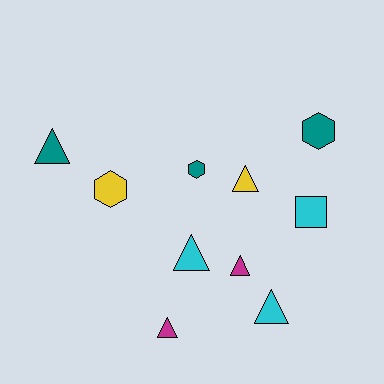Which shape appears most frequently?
Triangle, with 6 objects.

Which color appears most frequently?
Cyan, with 3 objects.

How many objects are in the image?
There are 10 objects.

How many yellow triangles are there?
There is 1 yellow triangle.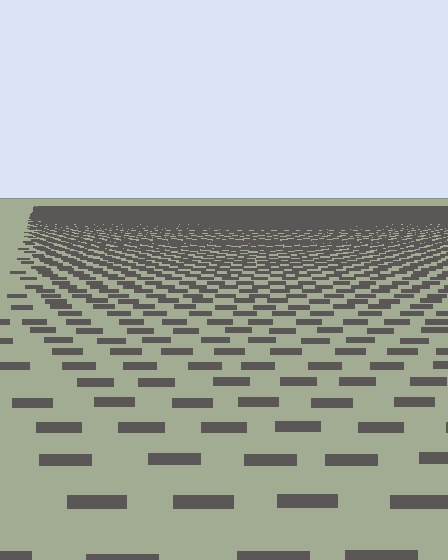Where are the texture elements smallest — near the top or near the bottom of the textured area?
Near the top.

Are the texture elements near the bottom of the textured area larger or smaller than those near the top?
Larger. Near the bottom, elements are closer to the viewer and appear at a bigger on-screen size.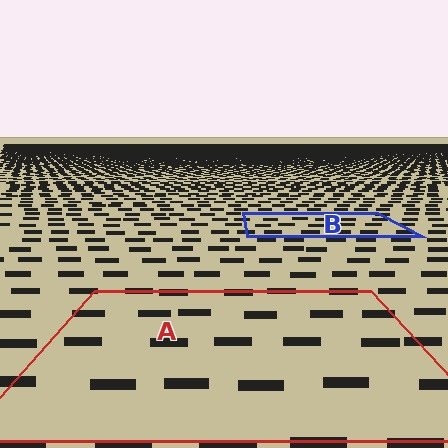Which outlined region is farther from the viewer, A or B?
Region B is farther from the viewer — the texture elements inside it appear smaller and more densely packed.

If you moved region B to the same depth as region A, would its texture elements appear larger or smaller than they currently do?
They would appear larger. At a closer depth, the same texture elements are projected at a bigger on-screen size.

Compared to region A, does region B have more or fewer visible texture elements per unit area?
Region B has more texture elements per unit area — they are packed more densely because it is farther away.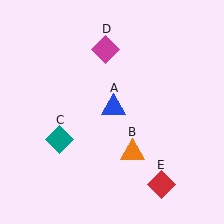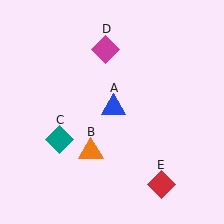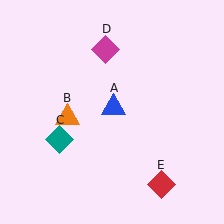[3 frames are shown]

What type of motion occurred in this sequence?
The orange triangle (object B) rotated clockwise around the center of the scene.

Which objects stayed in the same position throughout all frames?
Blue triangle (object A) and teal diamond (object C) and magenta diamond (object D) and red diamond (object E) remained stationary.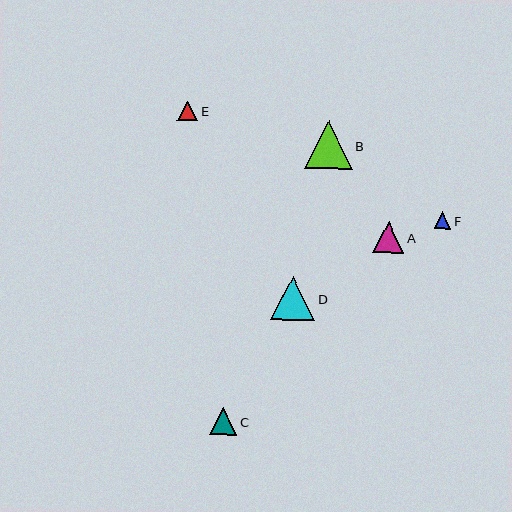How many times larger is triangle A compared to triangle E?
Triangle A is approximately 1.6 times the size of triangle E.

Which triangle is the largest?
Triangle B is the largest with a size of approximately 48 pixels.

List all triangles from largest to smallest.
From largest to smallest: B, D, A, C, E, F.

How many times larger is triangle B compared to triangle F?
Triangle B is approximately 2.9 times the size of triangle F.